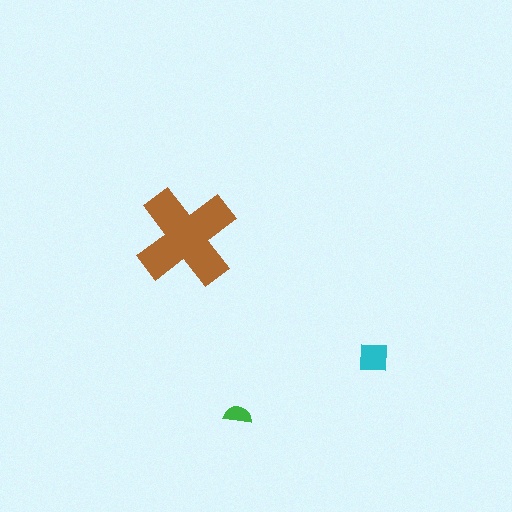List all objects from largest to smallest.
The brown cross, the cyan square, the green semicircle.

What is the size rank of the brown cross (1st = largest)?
1st.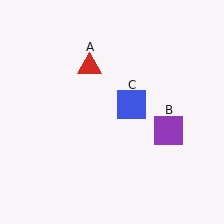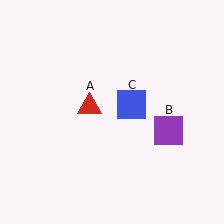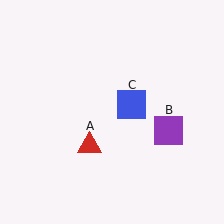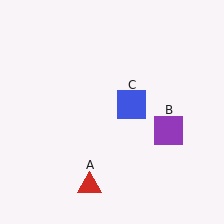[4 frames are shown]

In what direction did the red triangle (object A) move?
The red triangle (object A) moved down.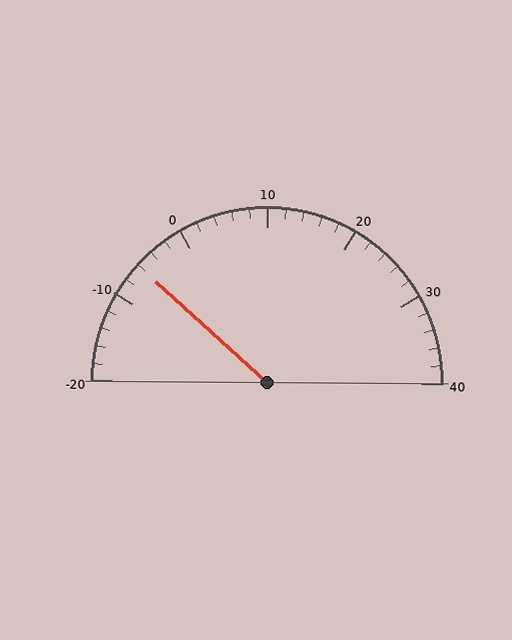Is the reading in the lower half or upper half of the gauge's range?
The reading is in the lower half of the range (-20 to 40).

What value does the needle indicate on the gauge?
The needle indicates approximately -6.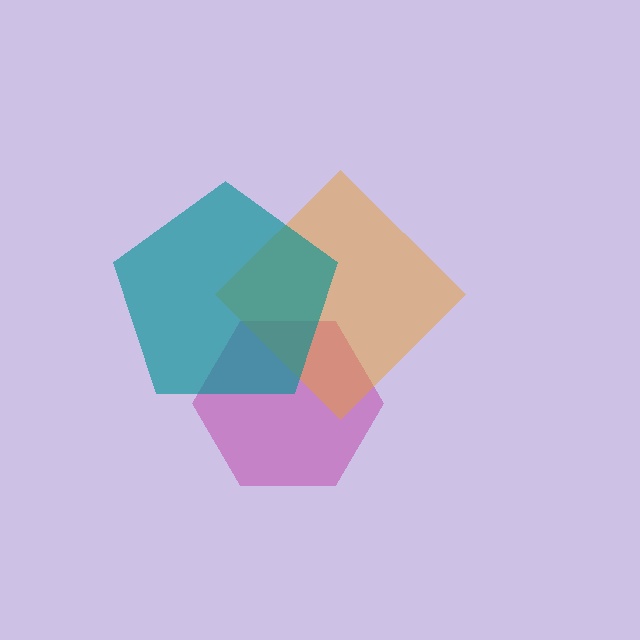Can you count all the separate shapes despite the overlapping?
Yes, there are 3 separate shapes.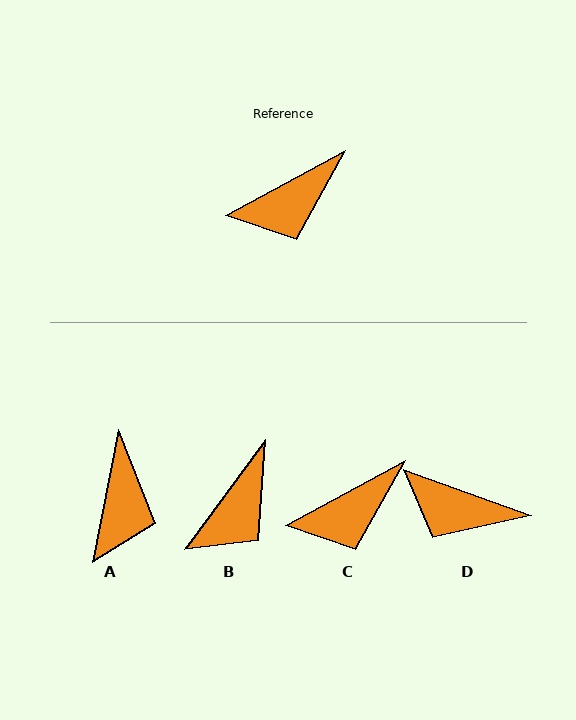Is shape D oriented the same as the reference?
No, it is off by about 49 degrees.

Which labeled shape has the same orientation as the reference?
C.